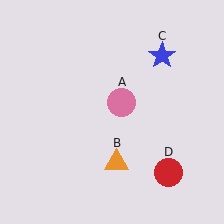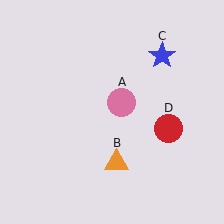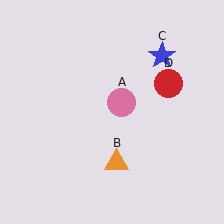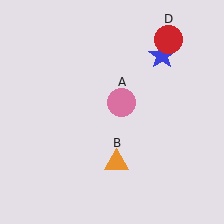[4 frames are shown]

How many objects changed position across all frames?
1 object changed position: red circle (object D).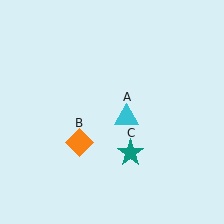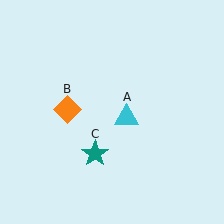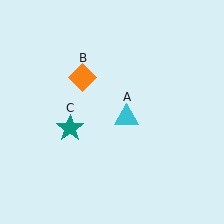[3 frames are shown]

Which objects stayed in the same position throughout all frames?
Cyan triangle (object A) remained stationary.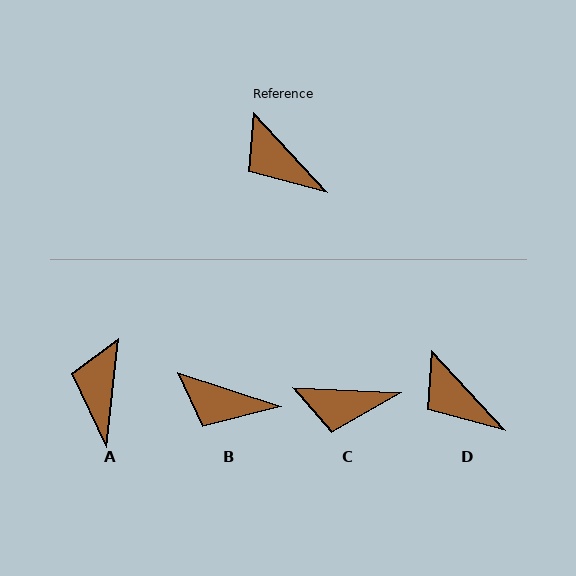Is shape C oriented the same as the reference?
No, it is off by about 45 degrees.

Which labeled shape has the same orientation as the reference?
D.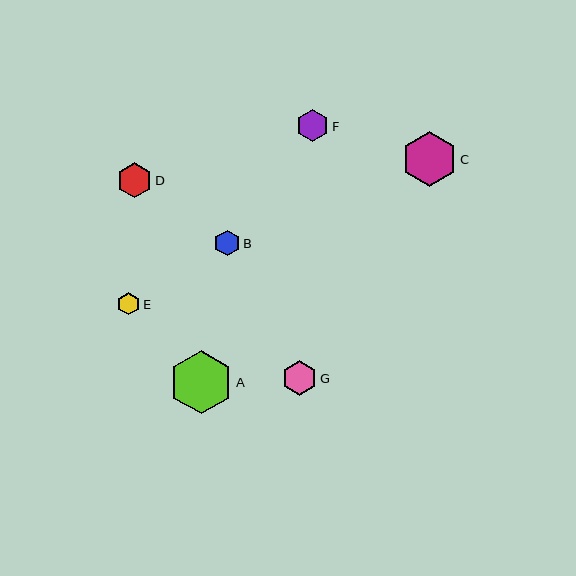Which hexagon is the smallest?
Hexagon E is the smallest with a size of approximately 22 pixels.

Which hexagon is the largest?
Hexagon A is the largest with a size of approximately 63 pixels.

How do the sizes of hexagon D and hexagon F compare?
Hexagon D and hexagon F are approximately the same size.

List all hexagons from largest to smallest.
From largest to smallest: A, C, G, D, F, B, E.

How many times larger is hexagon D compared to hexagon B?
Hexagon D is approximately 1.4 times the size of hexagon B.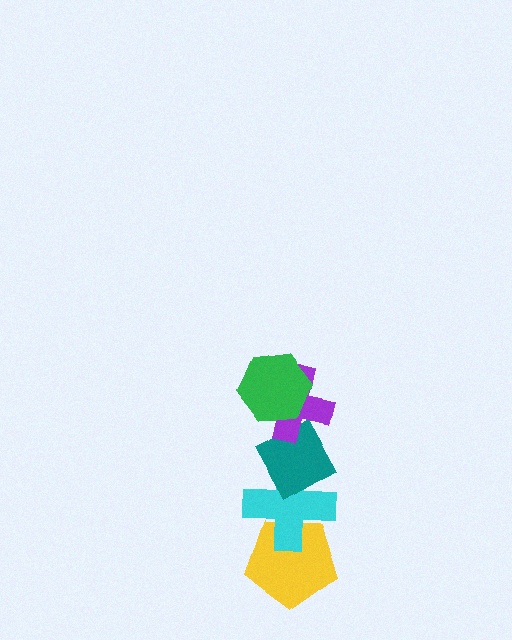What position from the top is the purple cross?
The purple cross is 2nd from the top.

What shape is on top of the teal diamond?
The purple cross is on top of the teal diamond.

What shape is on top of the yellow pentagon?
The cyan cross is on top of the yellow pentagon.